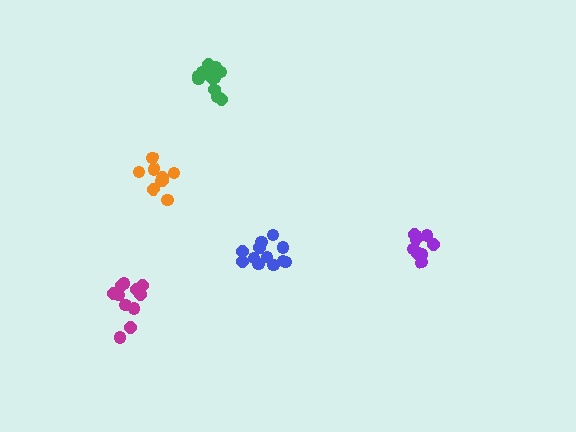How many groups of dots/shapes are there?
There are 5 groups.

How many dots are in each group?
Group 1: 12 dots, Group 2: 9 dots, Group 3: 12 dots, Group 4: 11 dots, Group 5: 8 dots (52 total).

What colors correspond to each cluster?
The clusters are colored: blue, orange, green, magenta, purple.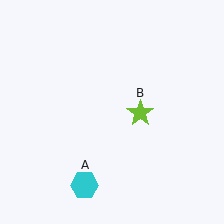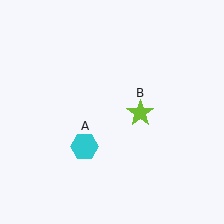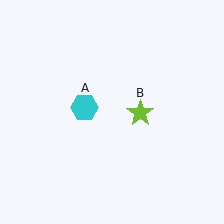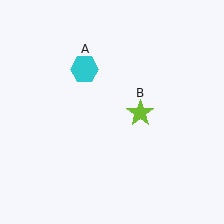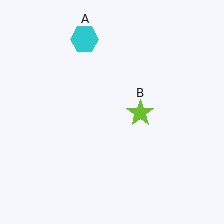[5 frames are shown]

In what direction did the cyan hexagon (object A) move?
The cyan hexagon (object A) moved up.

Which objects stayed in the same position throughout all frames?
Lime star (object B) remained stationary.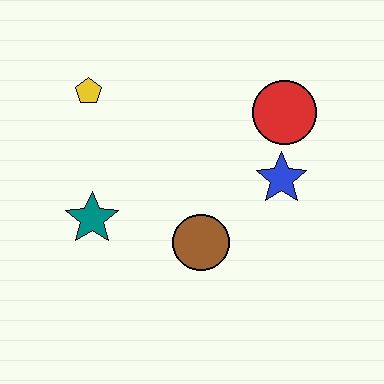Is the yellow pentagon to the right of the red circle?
No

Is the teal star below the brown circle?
No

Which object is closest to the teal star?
The brown circle is closest to the teal star.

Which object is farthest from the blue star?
The yellow pentagon is farthest from the blue star.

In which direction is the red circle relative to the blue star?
The red circle is above the blue star.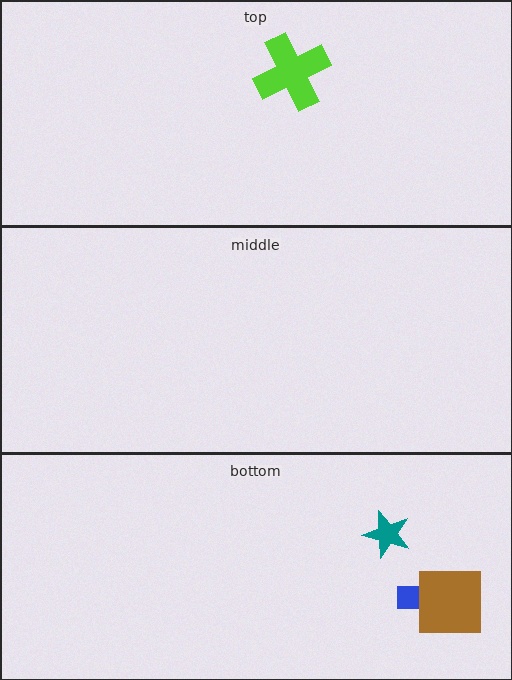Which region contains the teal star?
The bottom region.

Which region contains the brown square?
The bottom region.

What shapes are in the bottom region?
The blue arrow, the teal star, the brown square.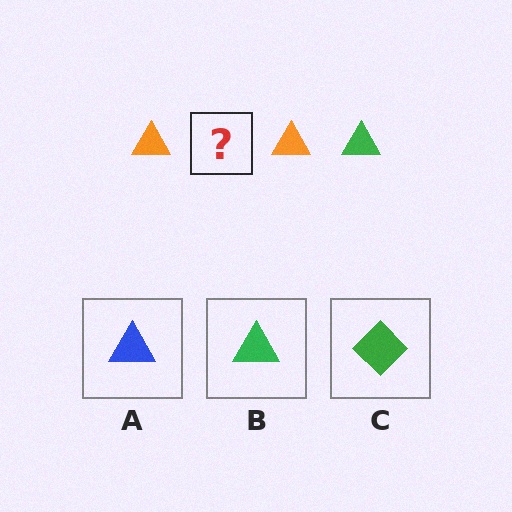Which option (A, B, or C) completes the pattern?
B.